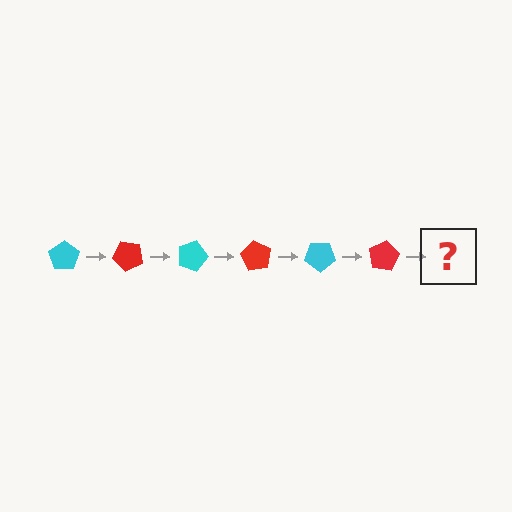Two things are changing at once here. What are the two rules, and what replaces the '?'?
The two rules are that it rotates 45 degrees each step and the color cycles through cyan and red. The '?' should be a cyan pentagon, rotated 270 degrees from the start.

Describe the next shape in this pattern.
It should be a cyan pentagon, rotated 270 degrees from the start.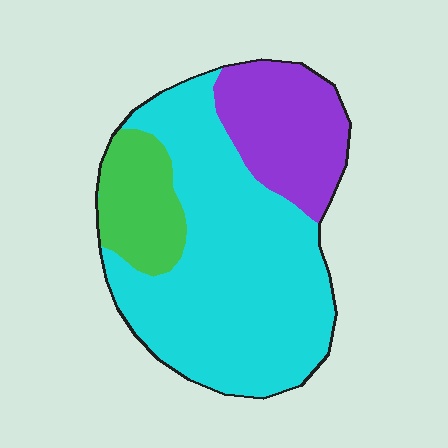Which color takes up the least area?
Green, at roughly 15%.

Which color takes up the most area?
Cyan, at roughly 60%.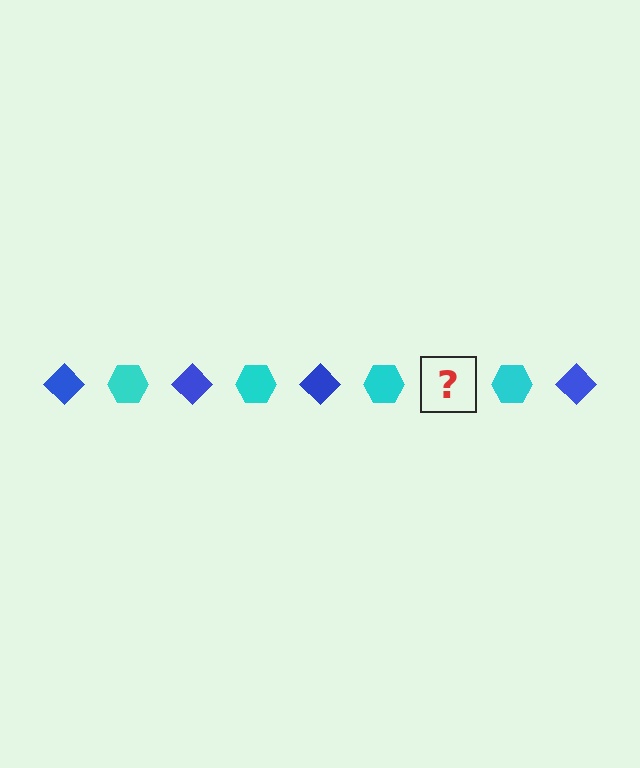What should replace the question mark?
The question mark should be replaced with a blue diamond.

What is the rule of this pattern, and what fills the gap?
The rule is that the pattern alternates between blue diamond and cyan hexagon. The gap should be filled with a blue diamond.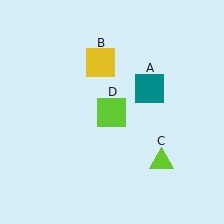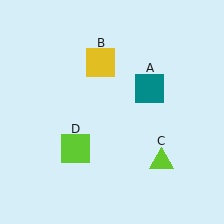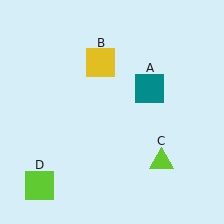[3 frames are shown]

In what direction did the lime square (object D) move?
The lime square (object D) moved down and to the left.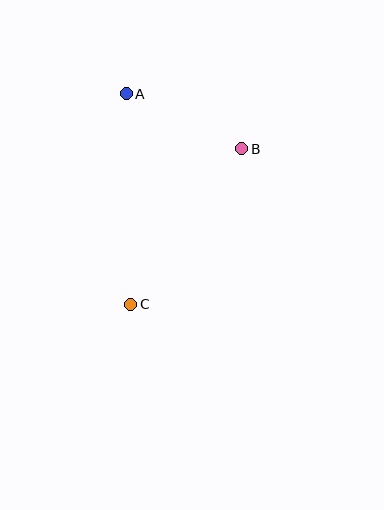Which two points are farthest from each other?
Points A and C are farthest from each other.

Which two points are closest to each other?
Points A and B are closest to each other.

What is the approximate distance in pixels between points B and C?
The distance between B and C is approximately 191 pixels.